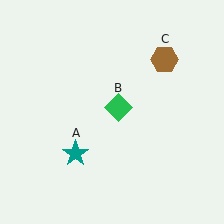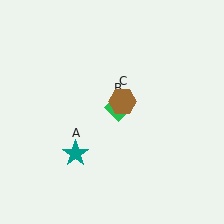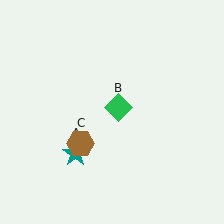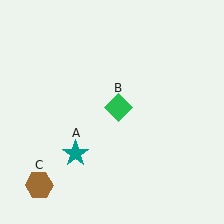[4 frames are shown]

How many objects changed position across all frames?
1 object changed position: brown hexagon (object C).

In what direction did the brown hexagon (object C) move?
The brown hexagon (object C) moved down and to the left.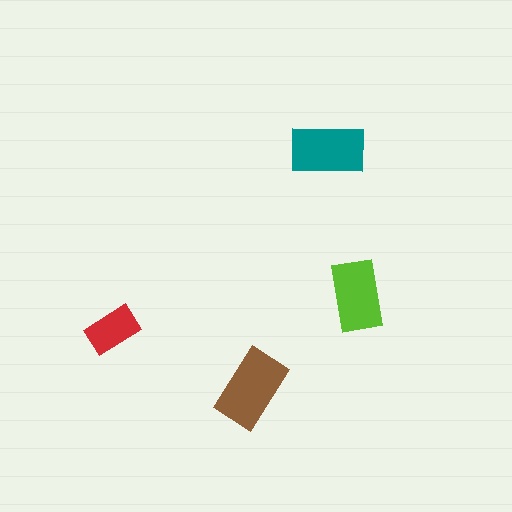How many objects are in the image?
There are 4 objects in the image.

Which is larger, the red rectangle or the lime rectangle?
The lime one.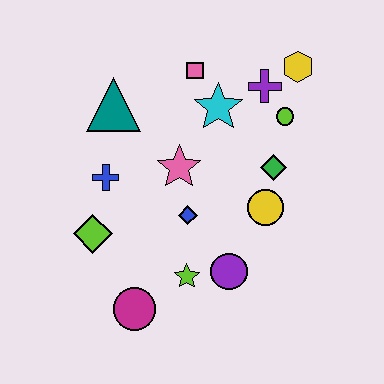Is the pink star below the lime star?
No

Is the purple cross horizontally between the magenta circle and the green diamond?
Yes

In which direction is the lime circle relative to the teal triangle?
The lime circle is to the right of the teal triangle.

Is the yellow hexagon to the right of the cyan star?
Yes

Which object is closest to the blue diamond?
The pink star is closest to the blue diamond.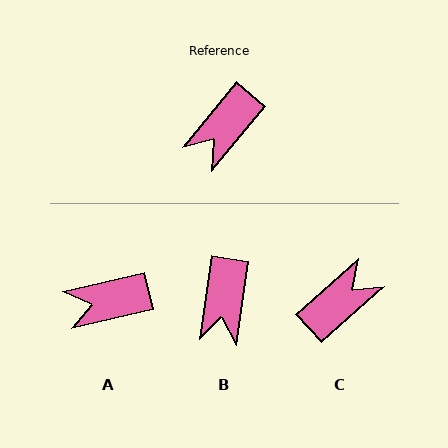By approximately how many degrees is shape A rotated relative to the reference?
Approximately 37 degrees clockwise.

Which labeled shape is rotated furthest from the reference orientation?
C, about 171 degrees away.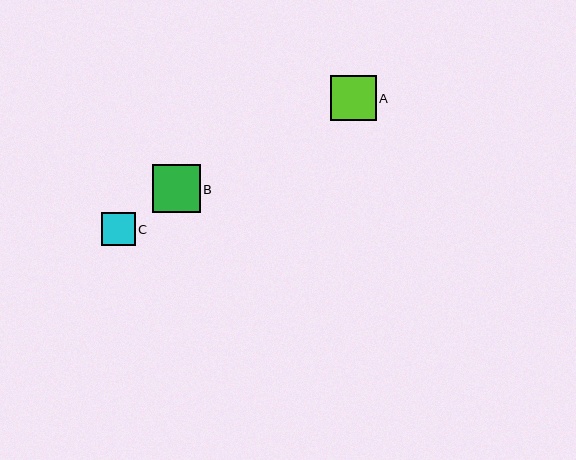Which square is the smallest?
Square C is the smallest with a size of approximately 33 pixels.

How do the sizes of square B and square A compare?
Square B and square A are approximately the same size.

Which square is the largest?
Square B is the largest with a size of approximately 48 pixels.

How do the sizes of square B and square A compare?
Square B and square A are approximately the same size.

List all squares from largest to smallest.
From largest to smallest: B, A, C.